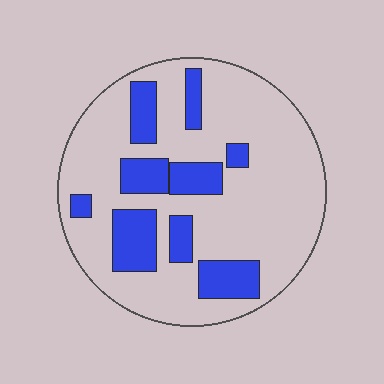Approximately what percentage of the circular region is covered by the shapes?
Approximately 25%.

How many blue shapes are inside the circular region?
9.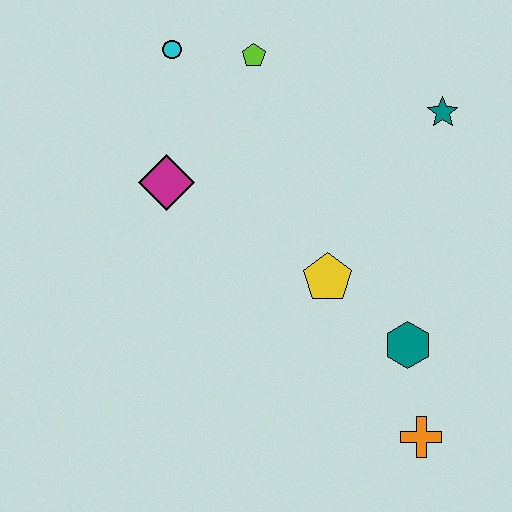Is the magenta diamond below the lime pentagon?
Yes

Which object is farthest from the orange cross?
The cyan circle is farthest from the orange cross.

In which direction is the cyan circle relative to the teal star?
The cyan circle is to the left of the teal star.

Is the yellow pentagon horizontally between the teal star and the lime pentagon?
Yes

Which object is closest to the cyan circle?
The lime pentagon is closest to the cyan circle.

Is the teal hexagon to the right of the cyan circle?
Yes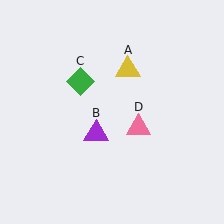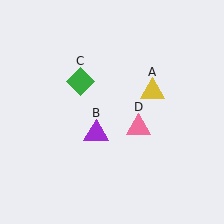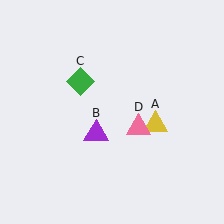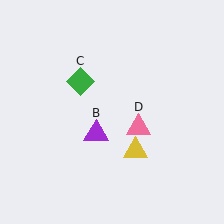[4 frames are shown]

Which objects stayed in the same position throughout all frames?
Purple triangle (object B) and green diamond (object C) and pink triangle (object D) remained stationary.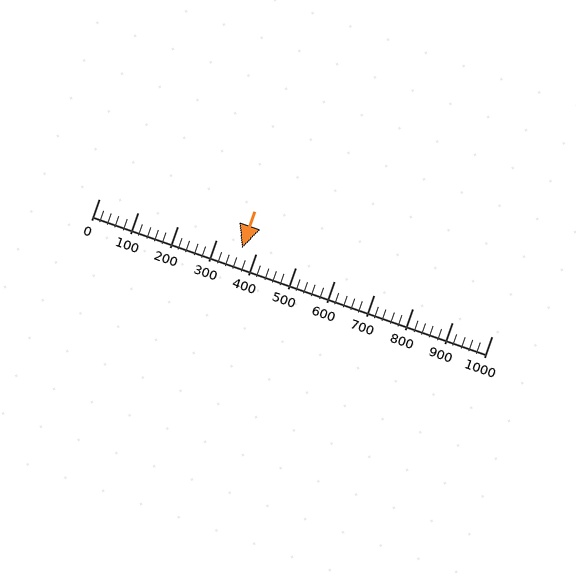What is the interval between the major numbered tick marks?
The major tick marks are spaced 100 units apart.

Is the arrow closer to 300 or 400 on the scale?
The arrow is closer to 400.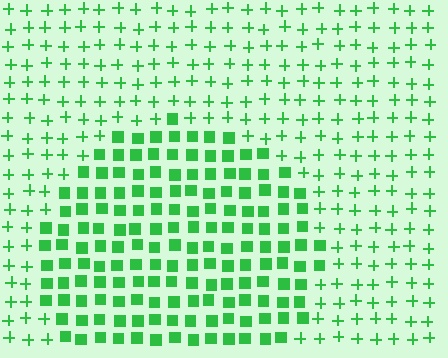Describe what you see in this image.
The image is filled with small green elements arranged in a uniform grid. A circle-shaped region contains squares, while the surrounding area contains plus signs. The boundary is defined purely by the change in element shape.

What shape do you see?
I see a circle.